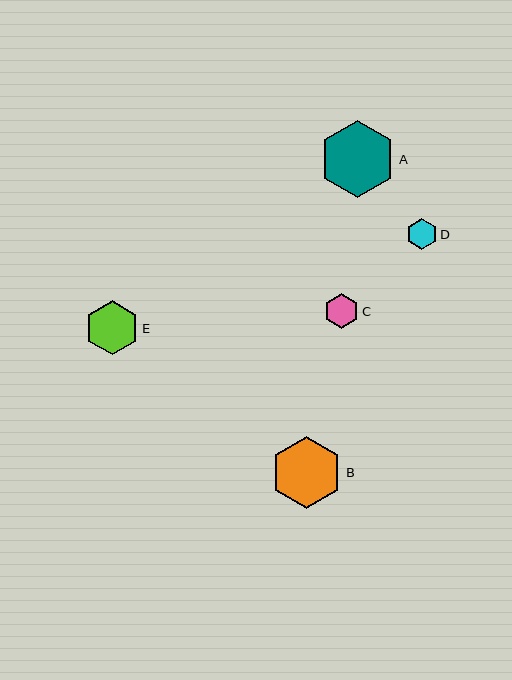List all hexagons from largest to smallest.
From largest to smallest: A, B, E, C, D.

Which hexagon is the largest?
Hexagon A is the largest with a size of approximately 77 pixels.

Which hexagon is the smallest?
Hexagon D is the smallest with a size of approximately 31 pixels.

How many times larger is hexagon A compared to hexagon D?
Hexagon A is approximately 2.5 times the size of hexagon D.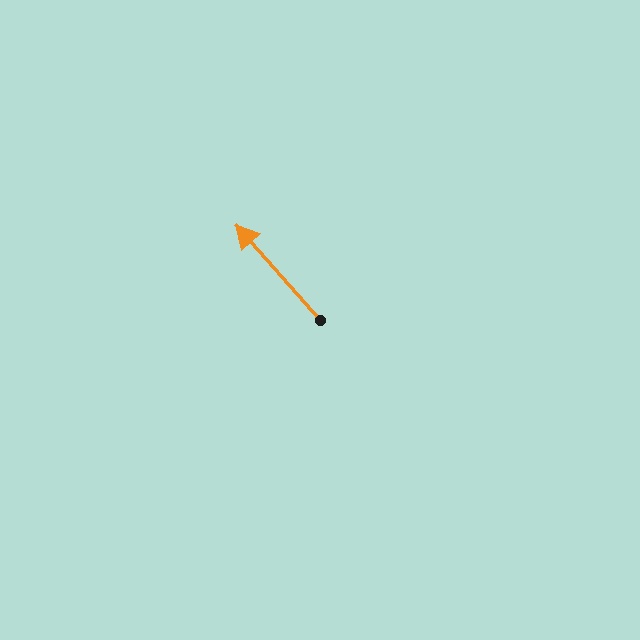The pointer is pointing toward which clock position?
Roughly 11 o'clock.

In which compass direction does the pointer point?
Northwest.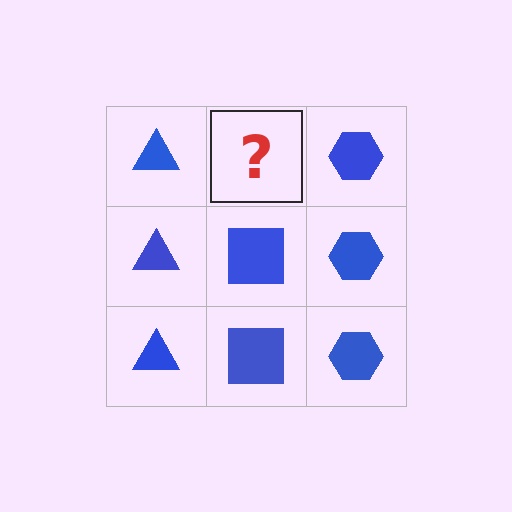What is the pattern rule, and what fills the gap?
The rule is that each column has a consistent shape. The gap should be filled with a blue square.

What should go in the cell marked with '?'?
The missing cell should contain a blue square.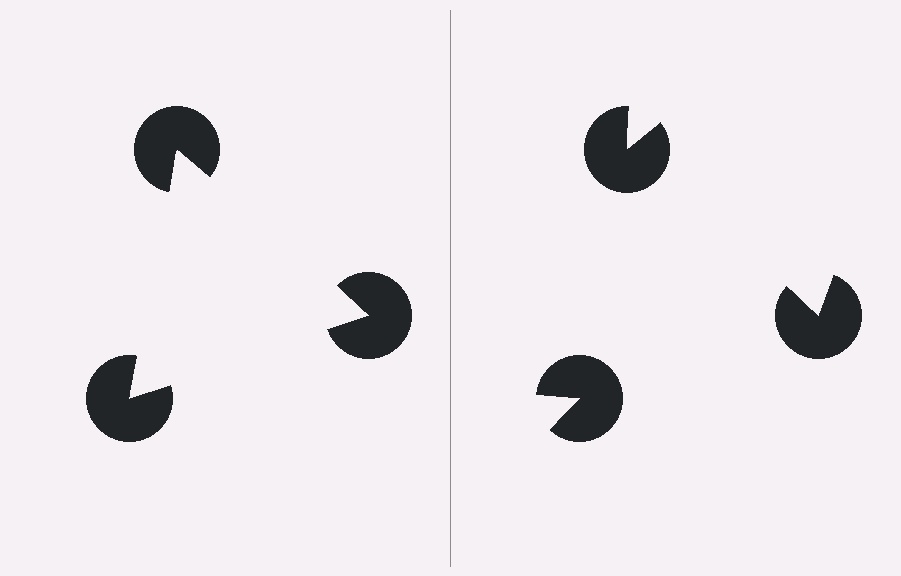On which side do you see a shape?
An illusory triangle appears on the left side. On the right side the wedge cuts are rotated, so no coherent shape forms.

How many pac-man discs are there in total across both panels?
6 — 3 on each side.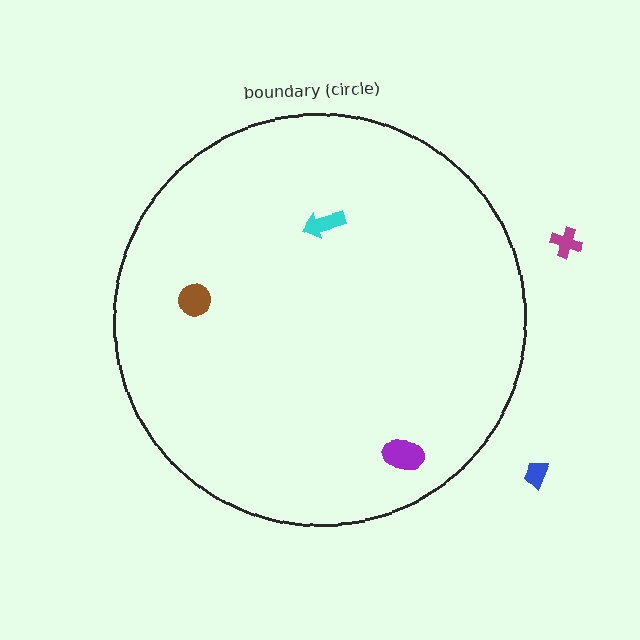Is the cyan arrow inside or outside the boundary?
Inside.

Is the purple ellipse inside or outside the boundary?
Inside.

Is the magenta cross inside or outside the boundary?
Outside.